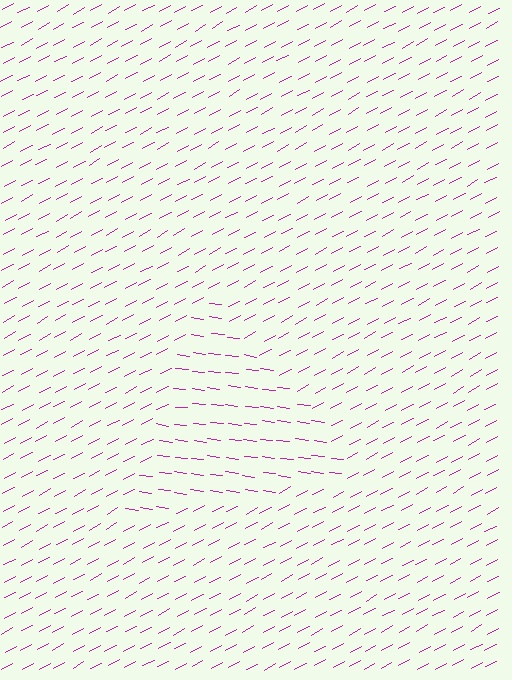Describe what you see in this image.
The image is filled with small magenta line segments. A triangle region in the image has lines oriented differently from the surrounding lines, creating a visible texture boundary.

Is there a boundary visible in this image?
Yes, there is a texture boundary formed by a change in line orientation.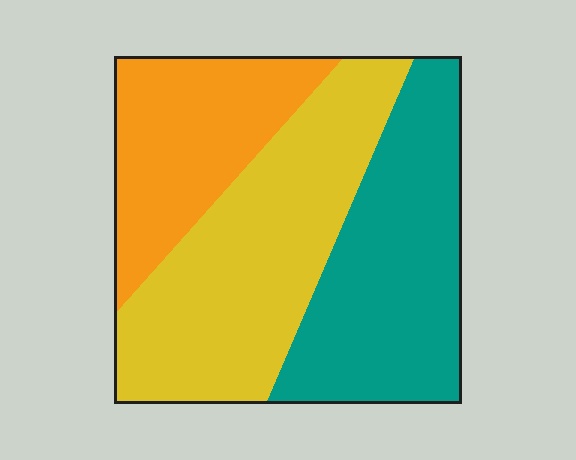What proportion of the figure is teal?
Teal takes up about one third (1/3) of the figure.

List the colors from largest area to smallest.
From largest to smallest: yellow, teal, orange.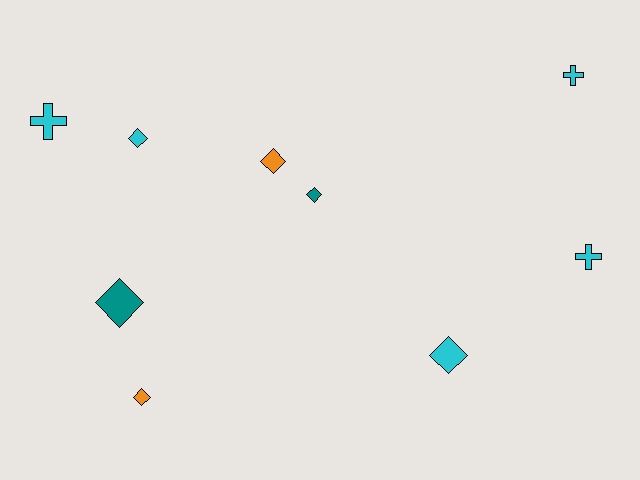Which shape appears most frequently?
Diamond, with 6 objects.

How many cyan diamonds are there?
There are 2 cyan diamonds.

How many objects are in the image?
There are 9 objects.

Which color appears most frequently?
Cyan, with 5 objects.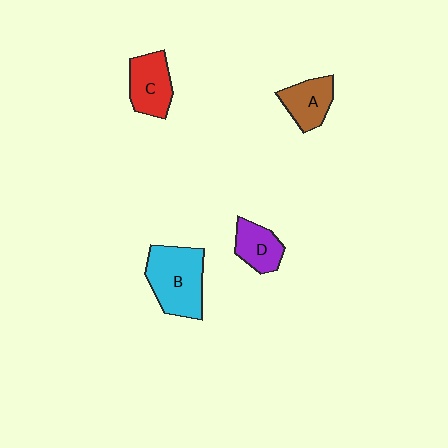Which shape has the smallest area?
Shape D (purple).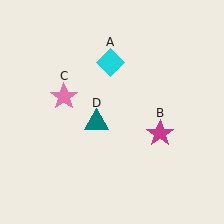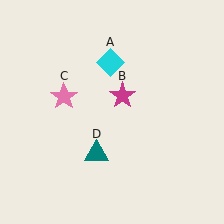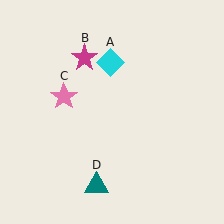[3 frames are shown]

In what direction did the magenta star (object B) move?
The magenta star (object B) moved up and to the left.